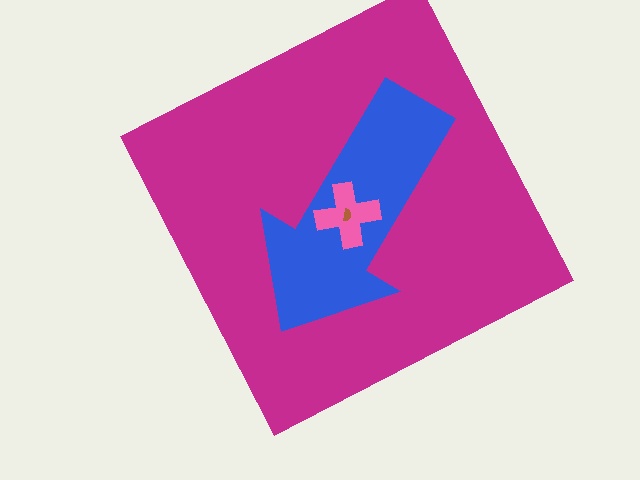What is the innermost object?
The brown semicircle.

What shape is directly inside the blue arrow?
The pink cross.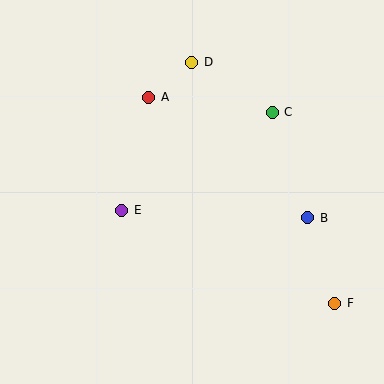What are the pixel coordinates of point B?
Point B is at (308, 218).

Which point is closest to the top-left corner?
Point A is closest to the top-left corner.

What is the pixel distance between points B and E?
The distance between B and E is 186 pixels.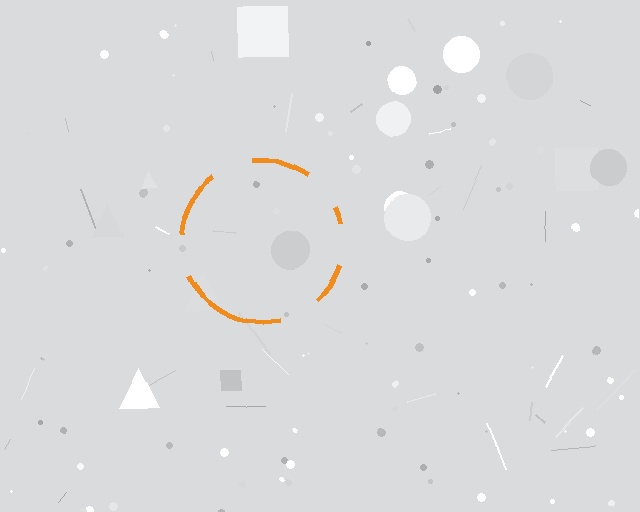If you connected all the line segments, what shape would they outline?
They would outline a circle.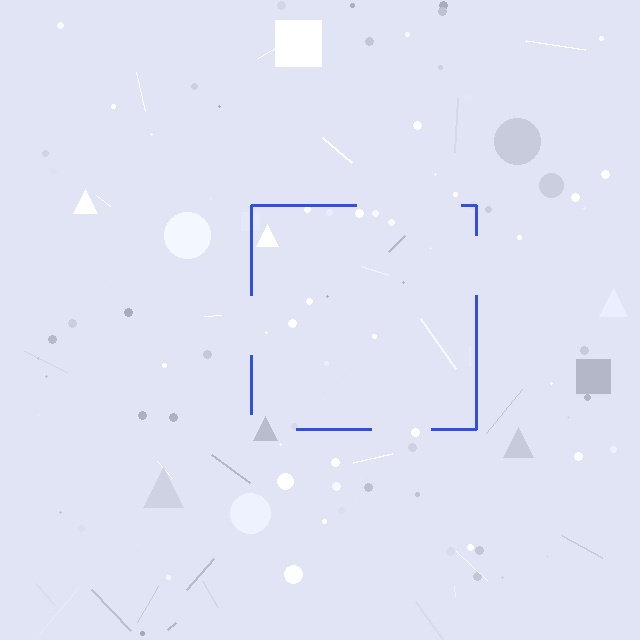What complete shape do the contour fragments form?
The contour fragments form a square.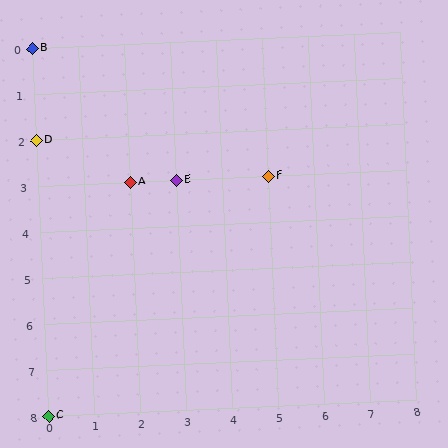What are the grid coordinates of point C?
Point C is at grid coordinates (0, 8).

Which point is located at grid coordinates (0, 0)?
Point B is at (0, 0).